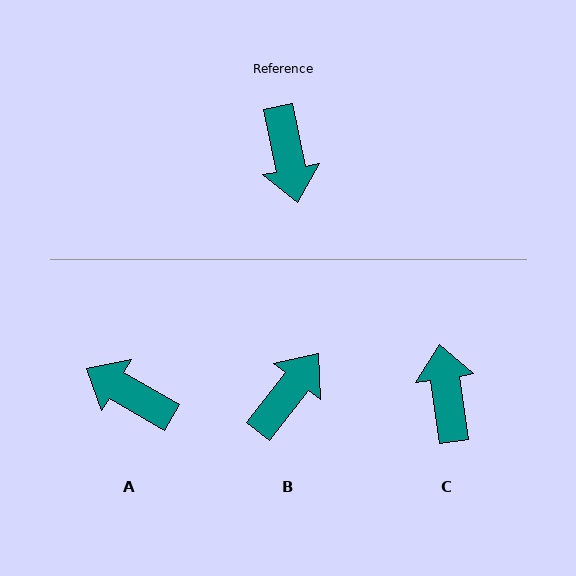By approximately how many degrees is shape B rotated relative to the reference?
Approximately 131 degrees counter-clockwise.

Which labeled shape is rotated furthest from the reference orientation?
C, about 177 degrees away.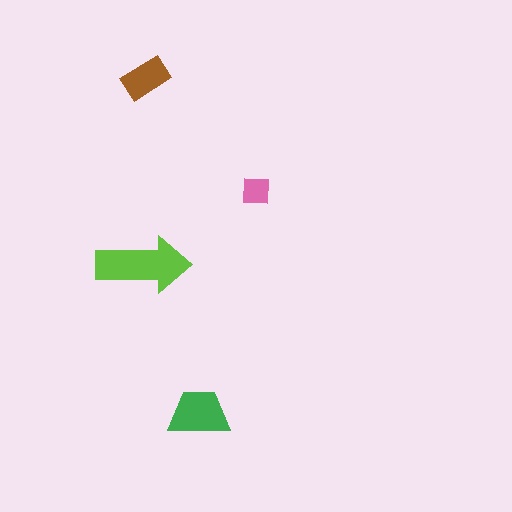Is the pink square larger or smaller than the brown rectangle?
Smaller.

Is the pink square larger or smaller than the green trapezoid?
Smaller.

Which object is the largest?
The lime arrow.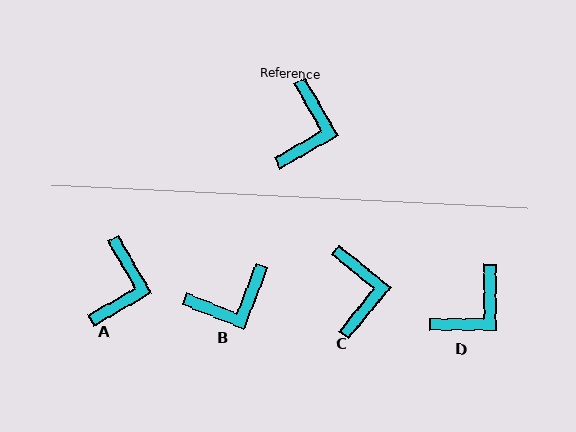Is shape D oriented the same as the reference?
No, it is off by about 30 degrees.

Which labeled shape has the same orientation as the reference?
A.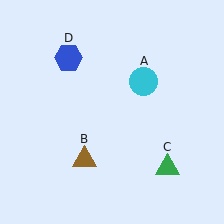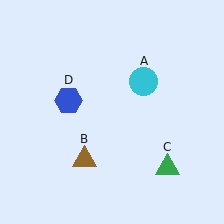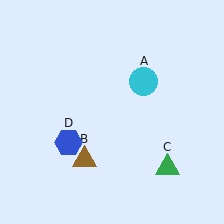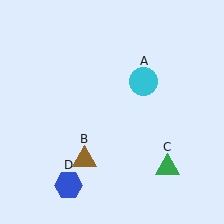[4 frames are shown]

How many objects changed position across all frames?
1 object changed position: blue hexagon (object D).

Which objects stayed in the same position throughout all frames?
Cyan circle (object A) and brown triangle (object B) and green triangle (object C) remained stationary.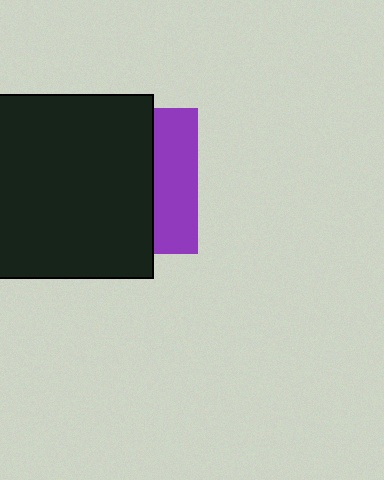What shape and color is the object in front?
The object in front is a black square.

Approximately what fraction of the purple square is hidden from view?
Roughly 70% of the purple square is hidden behind the black square.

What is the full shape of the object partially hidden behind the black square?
The partially hidden object is a purple square.